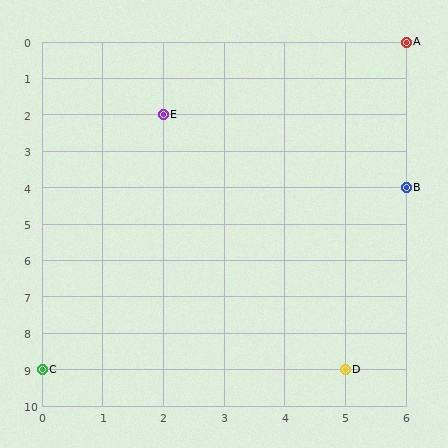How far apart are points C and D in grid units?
Points C and D are 5 columns apart.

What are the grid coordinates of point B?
Point B is at grid coordinates (6, 4).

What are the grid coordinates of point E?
Point E is at grid coordinates (2, 2).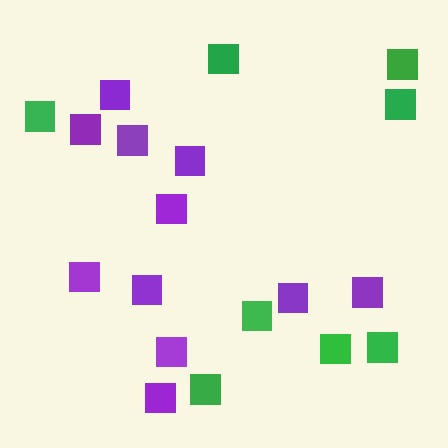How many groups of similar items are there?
There are 2 groups: one group of green squares (8) and one group of purple squares (11).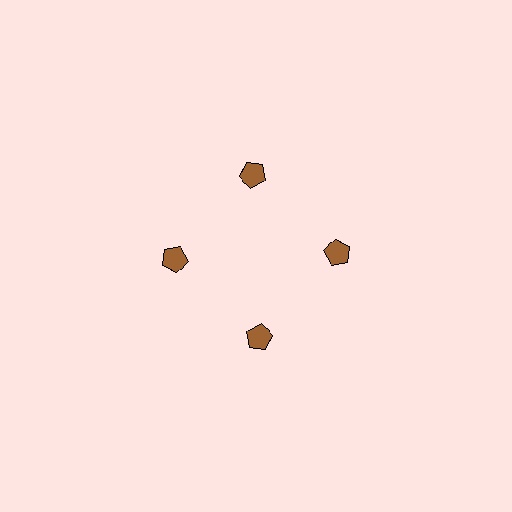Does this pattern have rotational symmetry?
Yes, this pattern has 4-fold rotational symmetry. It looks the same after rotating 90 degrees around the center.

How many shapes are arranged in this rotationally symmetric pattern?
There are 4 shapes, arranged in 4 groups of 1.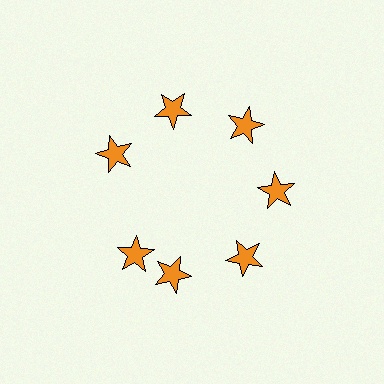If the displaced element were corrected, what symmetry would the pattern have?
It would have 7-fold rotational symmetry — the pattern would map onto itself every 51 degrees.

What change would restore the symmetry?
The symmetry would be restored by rotating it back into even spacing with its neighbors so that all 7 stars sit at equal angles and equal distance from the center.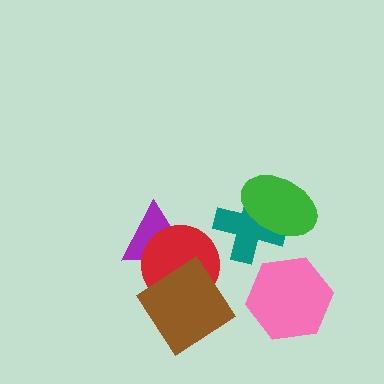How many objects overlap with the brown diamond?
1 object overlaps with the brown diamond.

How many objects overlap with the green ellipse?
1 object overlaps with the green ellipse.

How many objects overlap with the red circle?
2 objects overlap with the red circle.